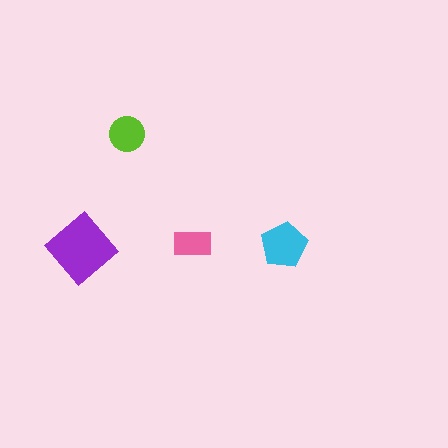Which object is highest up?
The lime circle is topmost.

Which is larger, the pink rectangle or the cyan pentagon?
The cyan pentagon.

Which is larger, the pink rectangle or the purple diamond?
The purple diamond.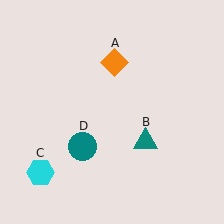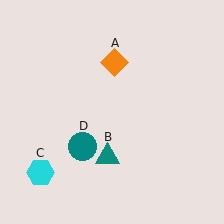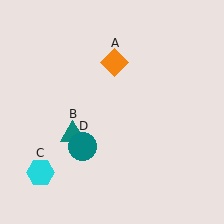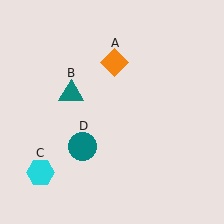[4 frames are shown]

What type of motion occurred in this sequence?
The teal triangle (object B) rotated clockwise around the center of the scene.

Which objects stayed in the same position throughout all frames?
Orange diamond (object A) and cyan hexagon (object C) and teal circle (object D) remained stationary.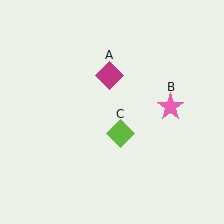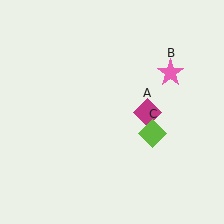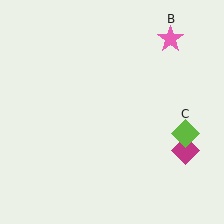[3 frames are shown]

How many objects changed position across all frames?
3 objects changed position: magenta diamond (object A), pink star (object B), lime diamond (object C).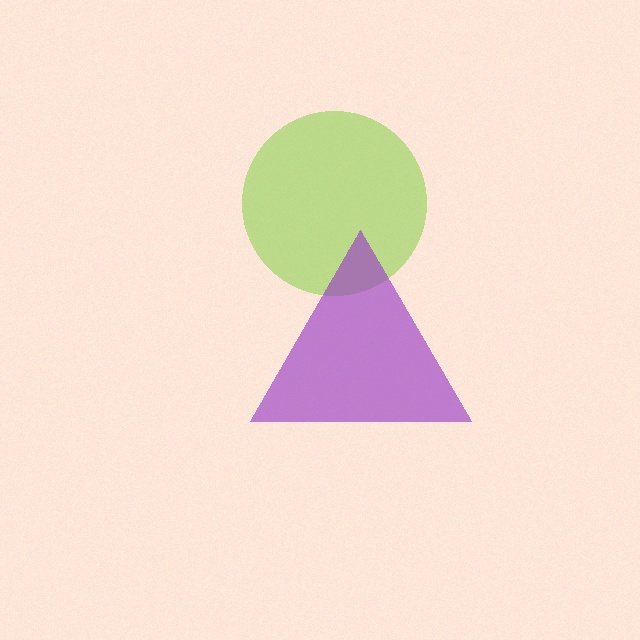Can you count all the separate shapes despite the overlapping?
Yes, there are 2 separate shapes.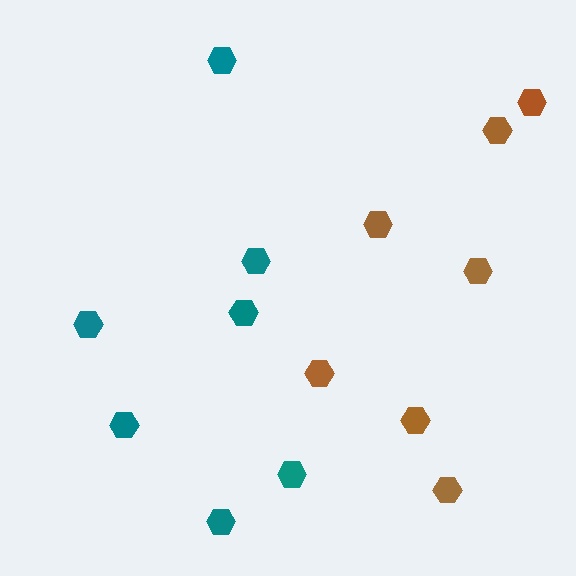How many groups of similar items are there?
There are 2 groups: one group of brown hexagons (7) and one group of teal hexagons (7).